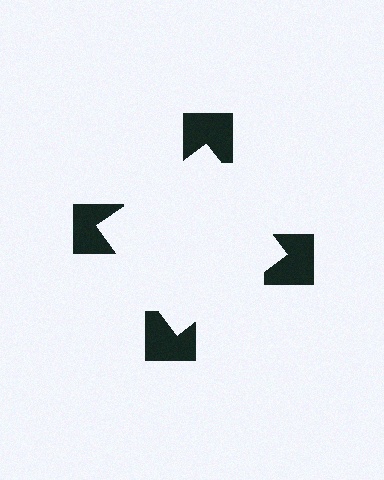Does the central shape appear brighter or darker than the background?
It typically appears slightly brighter than the background, even though no actual brightness change is drawn.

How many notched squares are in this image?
There are 4 — one at each vertex of the illusory square.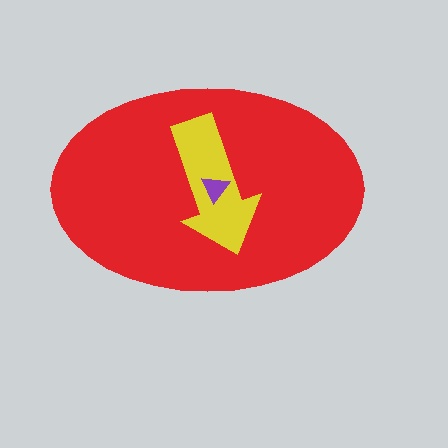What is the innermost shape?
The purple triangle.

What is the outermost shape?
The red ellipse.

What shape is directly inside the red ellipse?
The yellow arrow.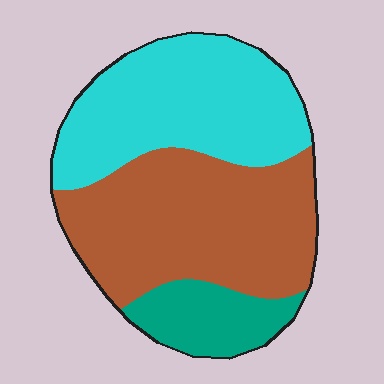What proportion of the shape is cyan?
Cyan covers roughly 40% of the shape.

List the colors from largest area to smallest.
From largest to smallest: brown, cyan, teal.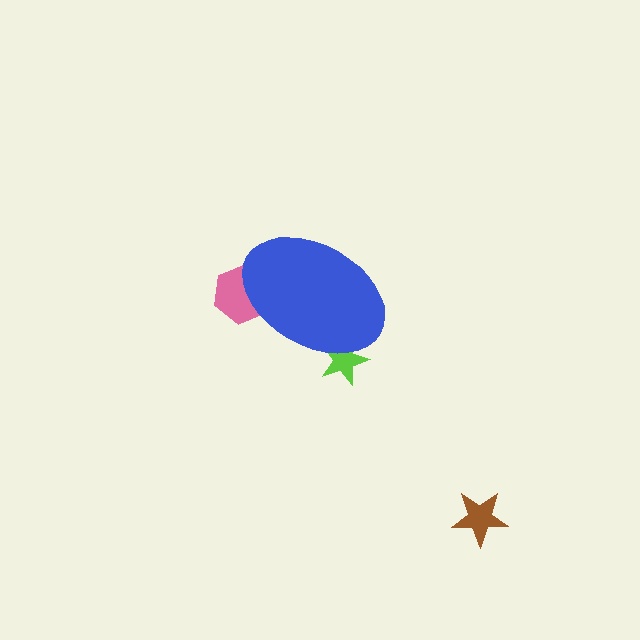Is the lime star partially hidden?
Yes, the lime star is partially hidden behind the blue ellipse.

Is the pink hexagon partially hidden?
Yes, the pink hexagon is partially hidden behind the blue ellipse.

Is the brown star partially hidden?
No, the brown star is fully visible.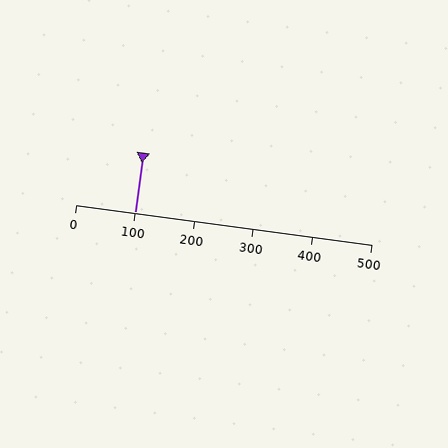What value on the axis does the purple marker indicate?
The marker indicates approximately 100.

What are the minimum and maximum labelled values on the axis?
The axis runs from 0 to 500.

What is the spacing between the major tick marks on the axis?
The major ticks are spaced 100 apart.